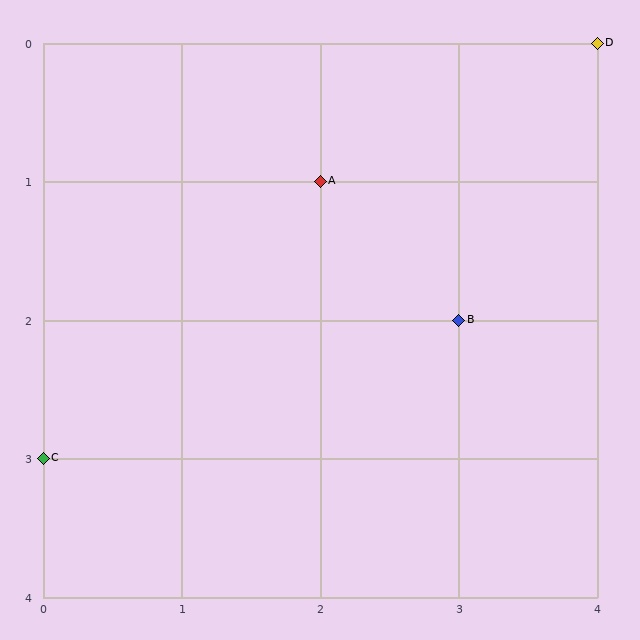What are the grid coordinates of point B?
Point B is at grid coordinates (3, 2).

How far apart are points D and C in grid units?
Points D and C are 4 columns and 3 rows apart (about 5.0 grid units diagonally).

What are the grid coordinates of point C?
Point C is at grid coordinates (0, 3).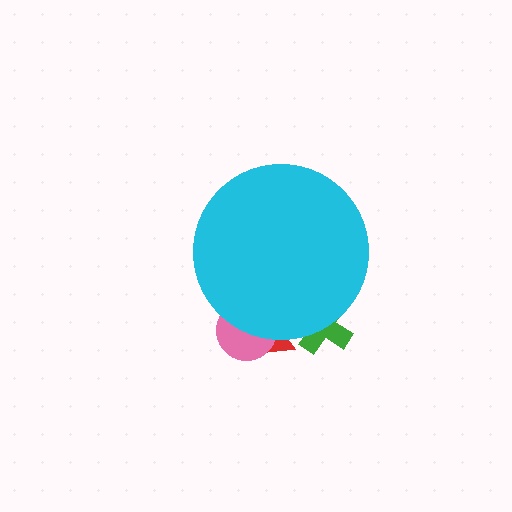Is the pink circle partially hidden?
Yes, the pink circle is partially hidden behind the cyan circle.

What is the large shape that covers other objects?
A cyan circle.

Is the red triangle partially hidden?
Yes, the red triangle is partially hidden behind the cyan circle.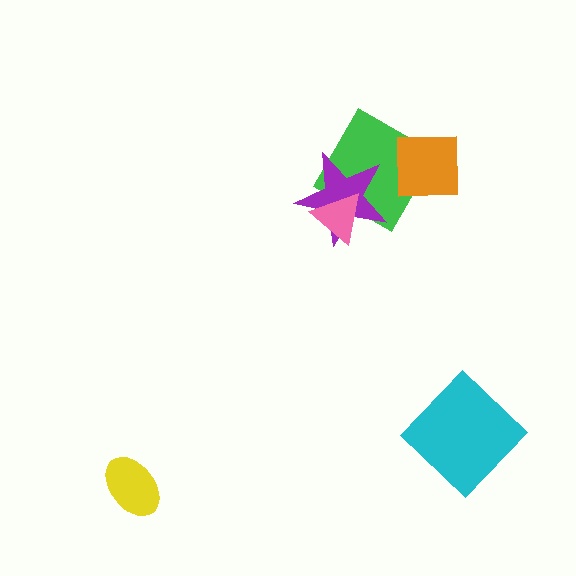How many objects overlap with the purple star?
2 objects overlap with the purple star.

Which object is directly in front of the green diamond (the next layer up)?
The orange square is directly in front of the green diamond.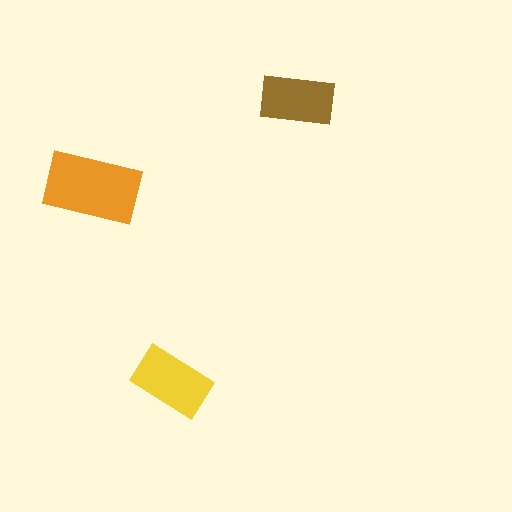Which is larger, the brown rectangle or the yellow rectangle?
The yellow one.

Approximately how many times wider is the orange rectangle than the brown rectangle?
About 1.5 times wider.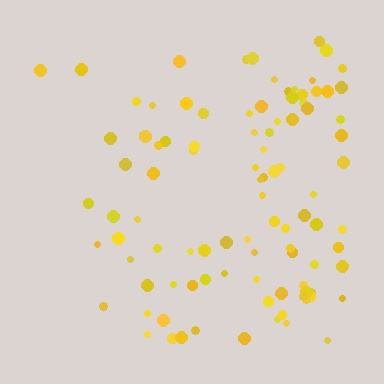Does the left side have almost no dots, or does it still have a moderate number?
Still a moderate number, just noticeably fewer than the right.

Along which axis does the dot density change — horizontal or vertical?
Horizontal.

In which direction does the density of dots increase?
From left to right, with the right side densest.